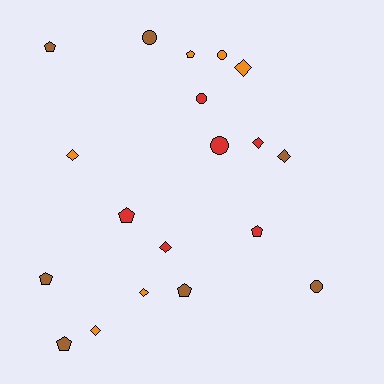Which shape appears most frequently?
Diamond, with 7 objects.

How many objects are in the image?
There are 19 objects.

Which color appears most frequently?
Brown, with 7 objects.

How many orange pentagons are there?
There is 1 orange pentagon.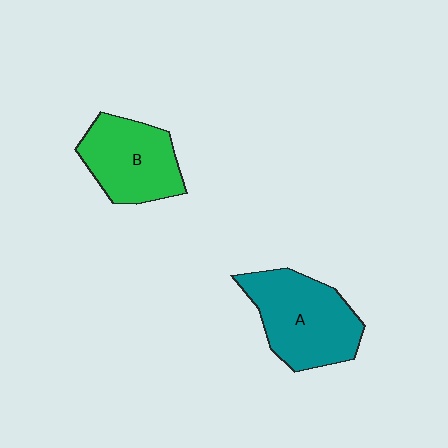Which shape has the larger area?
Shape A (teal).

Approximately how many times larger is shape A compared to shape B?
Approximately 1.2 times.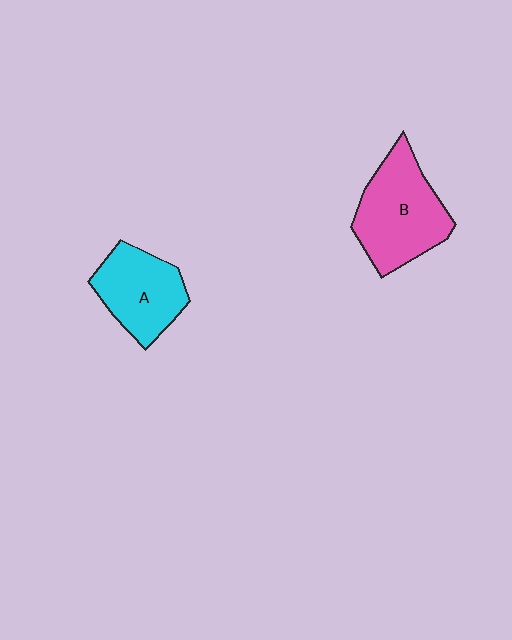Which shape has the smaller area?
Shape A (cyan).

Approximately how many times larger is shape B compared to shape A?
Approximately 1.3 times.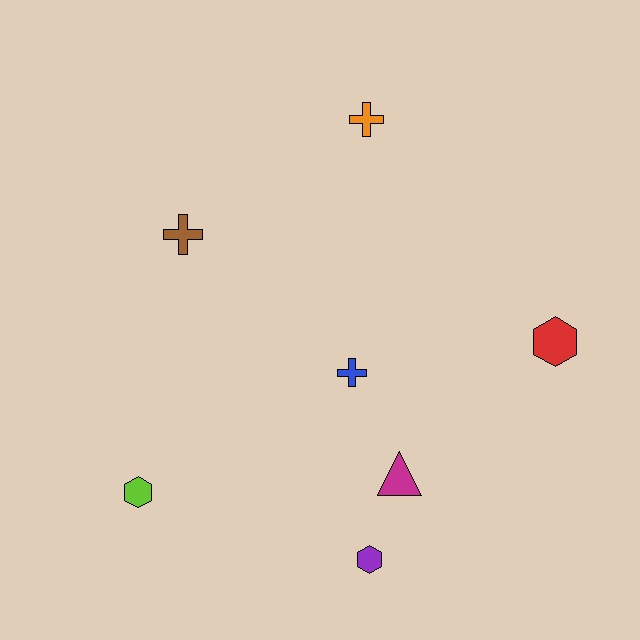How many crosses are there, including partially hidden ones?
There are 3 crosses.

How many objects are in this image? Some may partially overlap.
There are 7 objects.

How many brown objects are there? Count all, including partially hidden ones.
There is 1 brown object.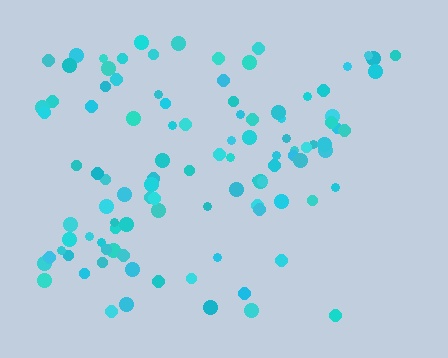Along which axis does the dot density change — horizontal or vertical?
Horizontal.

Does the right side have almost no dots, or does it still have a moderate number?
Still a moderate number, just noticeably fewer than the left.